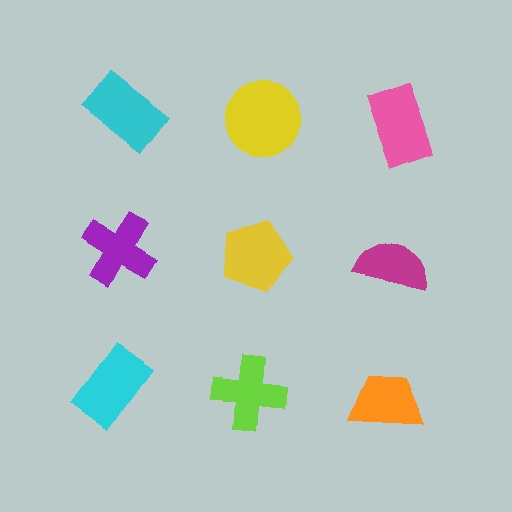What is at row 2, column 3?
A magenta semicircle.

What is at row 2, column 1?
A purple cross.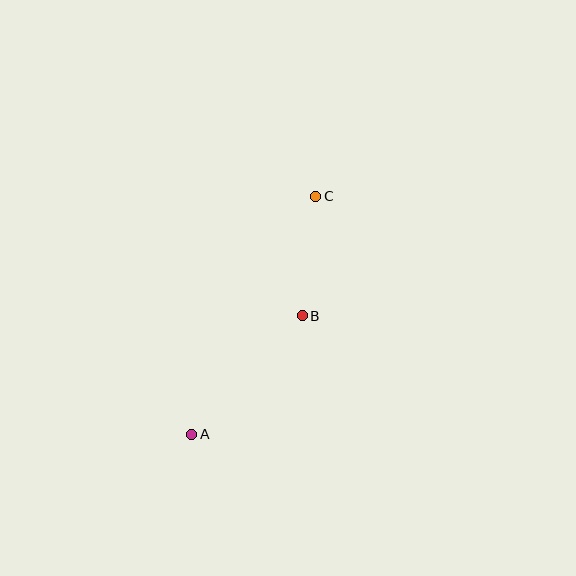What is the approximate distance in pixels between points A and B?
The distance between A and B is approximately 162 pixels.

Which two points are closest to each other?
Points B and C are closest to each other.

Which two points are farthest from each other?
Points A and C are farthest from each other.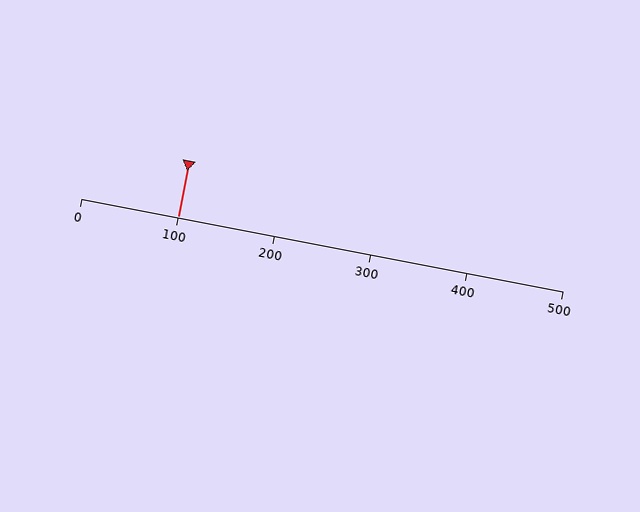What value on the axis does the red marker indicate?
The marker indicates approximately 100.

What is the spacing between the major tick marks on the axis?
The major ticks are spaced 100 apart.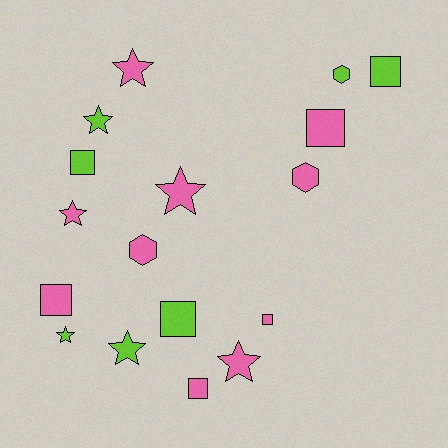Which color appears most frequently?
Pink, with 10 objects.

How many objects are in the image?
There are 17 objects.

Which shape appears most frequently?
Square, with 7 objects.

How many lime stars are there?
There are 3 lime stars.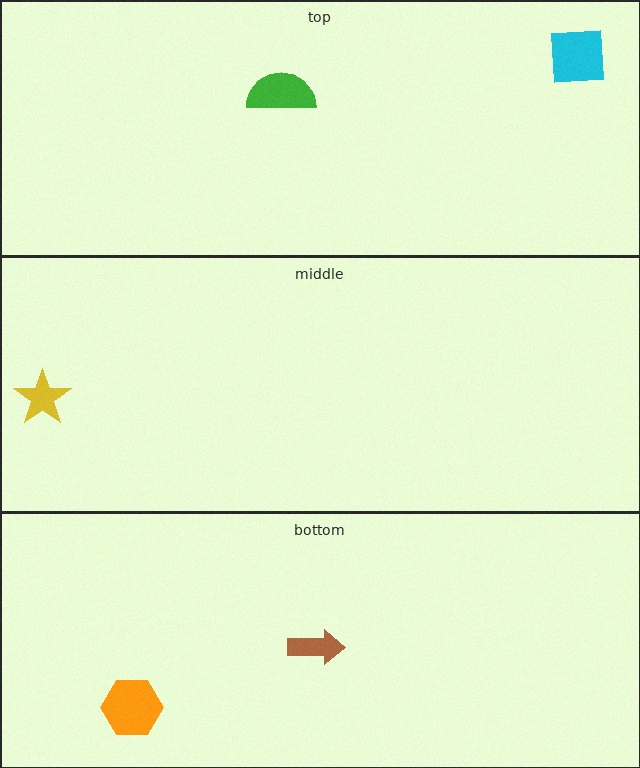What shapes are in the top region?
The green semicircle, the cyan square.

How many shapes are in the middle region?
1.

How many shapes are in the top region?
2.